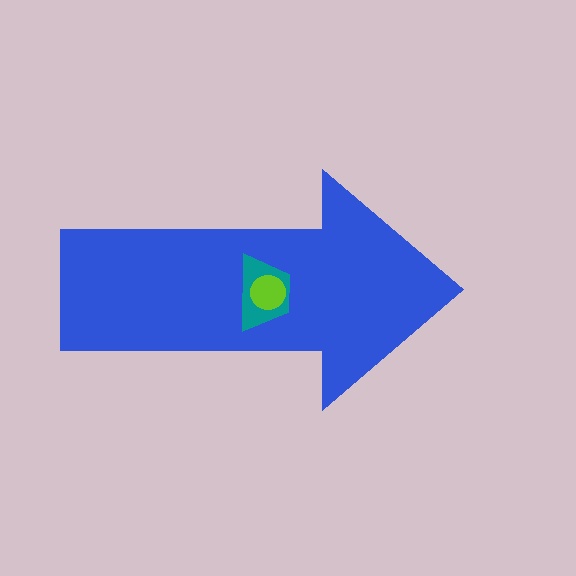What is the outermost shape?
The blue arrow.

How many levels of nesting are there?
3.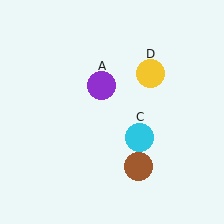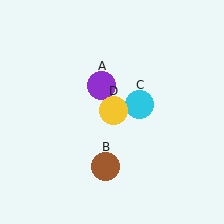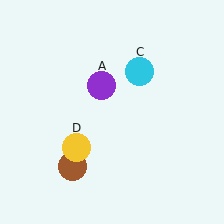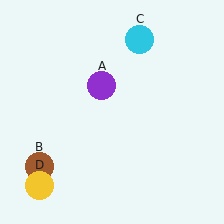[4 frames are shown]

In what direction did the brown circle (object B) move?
The brown circle (object B) moved left.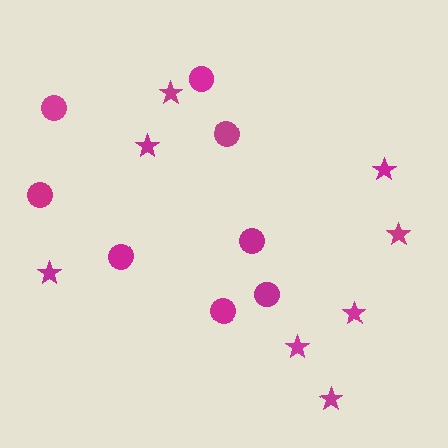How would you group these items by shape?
There are 2 groups: one group of stars (8) and one group of circles (8).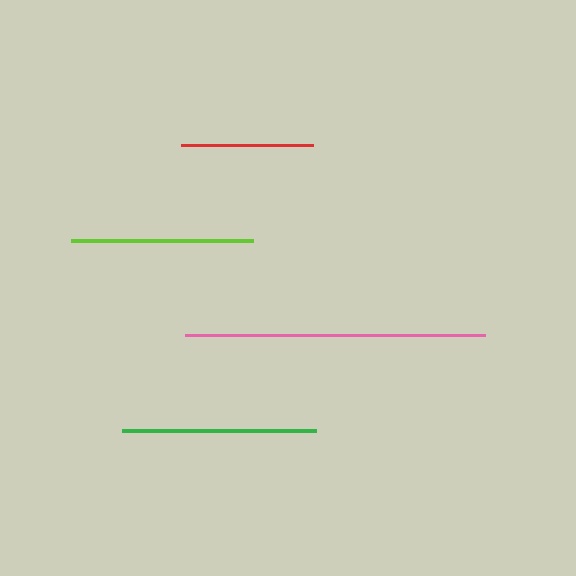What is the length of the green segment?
The green segment is approximately 194 pixels long.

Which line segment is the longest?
The pink line is the longest at approximately 300 pixels.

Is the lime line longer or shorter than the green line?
The green line is longer than the lime line.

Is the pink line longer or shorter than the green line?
The pink line is longer than the green line.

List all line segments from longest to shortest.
From longest to shortest: pink, green, lime, red.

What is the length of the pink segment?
The pink segment is approximately 300 pixels long.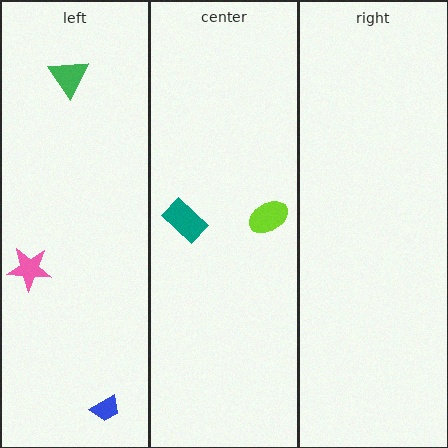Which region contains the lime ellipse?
The center region.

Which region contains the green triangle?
The left region.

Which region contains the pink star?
The left region.